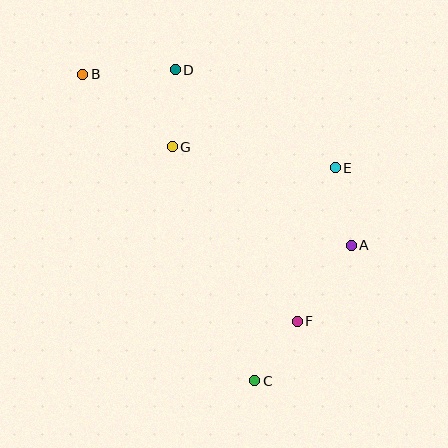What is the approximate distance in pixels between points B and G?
The distance between B and G is approximately 115 pixels.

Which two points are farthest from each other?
Points B and C are farthest from each other.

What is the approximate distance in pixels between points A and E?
The distance between A and E is approximately 79 pixels.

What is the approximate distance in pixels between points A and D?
The distance between A and D is approximately 249 pixels.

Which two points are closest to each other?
Points C and F are closest to each other.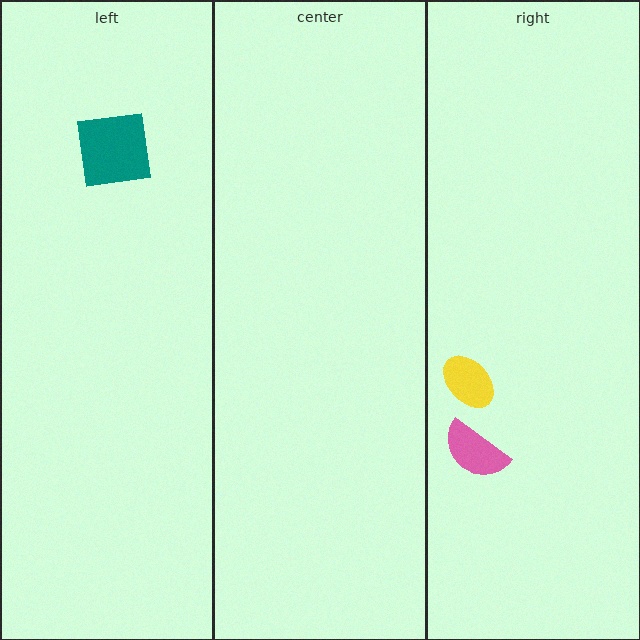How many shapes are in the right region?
2.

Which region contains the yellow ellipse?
The right region.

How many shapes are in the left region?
1.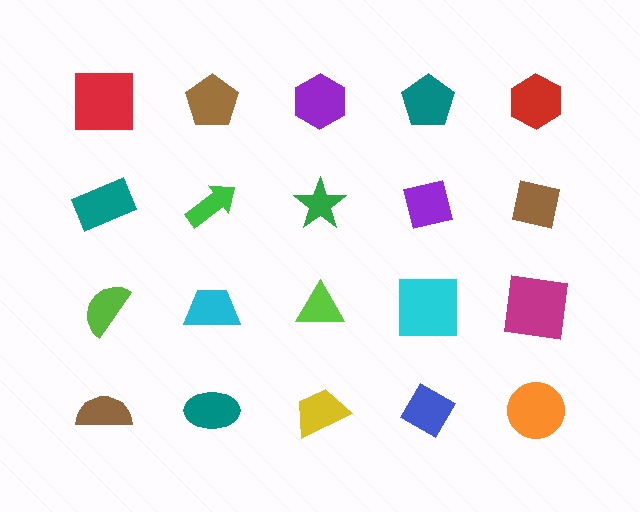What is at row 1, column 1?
A red square.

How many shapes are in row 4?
5 shapes.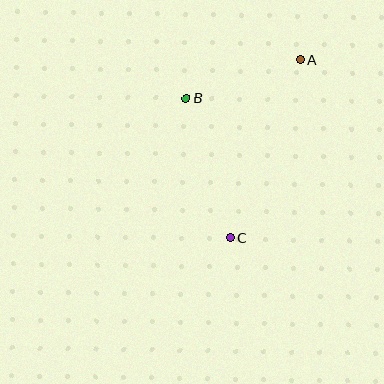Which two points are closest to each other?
Points A and B are closest to each other.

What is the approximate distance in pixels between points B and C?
The distance between B and C is approximately 146 pixels.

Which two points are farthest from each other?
Points A and C are farthest from each other.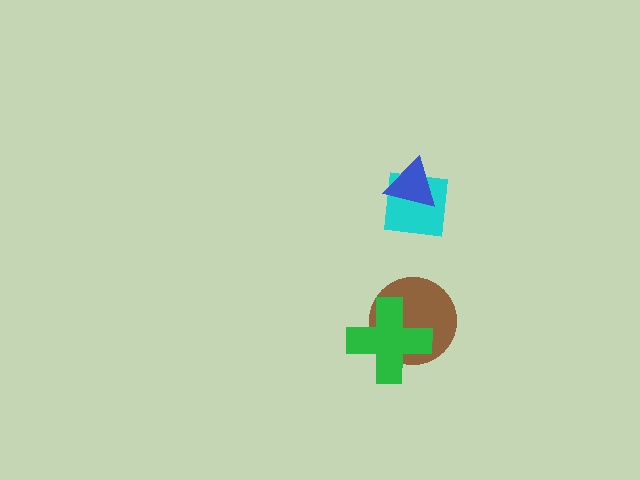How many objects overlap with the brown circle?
1 object overlaps with the brown circle.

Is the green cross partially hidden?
No, no other shape covers it.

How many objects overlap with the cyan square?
1 object overlaps with the cyan square.